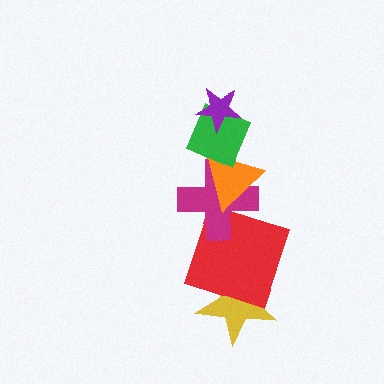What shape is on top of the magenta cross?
The orange triangle is on top of the magenta cross.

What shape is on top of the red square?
The magenta cross is on top of the red square.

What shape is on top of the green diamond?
The purple star is on top of the green diamond.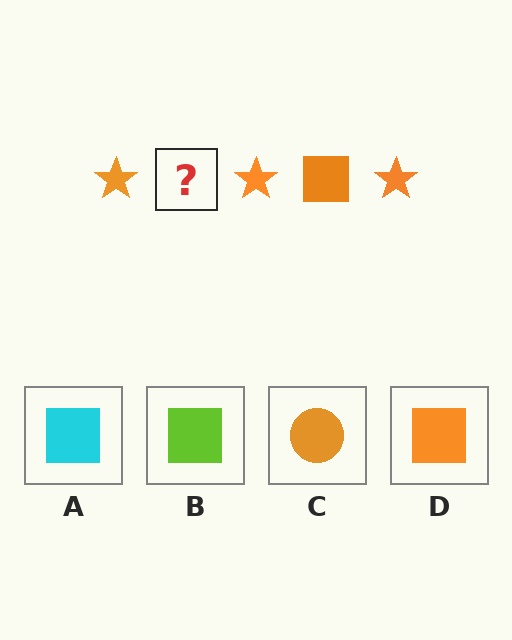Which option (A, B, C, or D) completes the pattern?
D.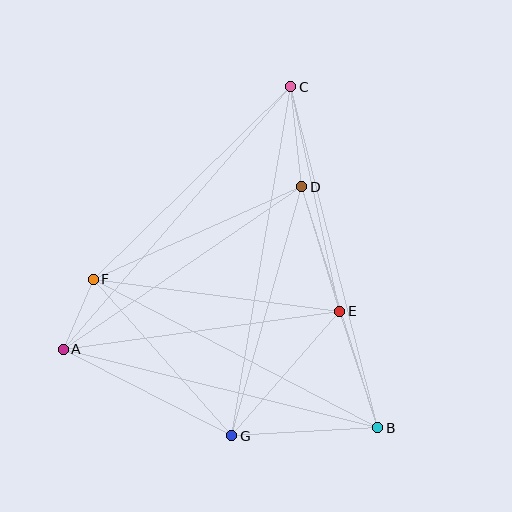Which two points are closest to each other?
Points A and F are closest to each other.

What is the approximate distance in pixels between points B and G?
The distance between B and G is approximately 147 pixels.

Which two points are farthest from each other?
Points C and G are farthest from each other.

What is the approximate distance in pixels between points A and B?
The distance between A and B is approximately 324 pixels.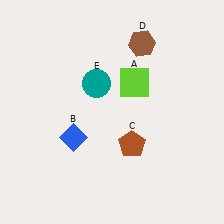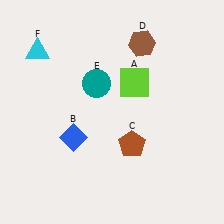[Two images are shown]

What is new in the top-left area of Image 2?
A cyan triangle (F) was added in the top-left area of Image 2.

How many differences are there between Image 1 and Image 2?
There is 1 difference between the two images.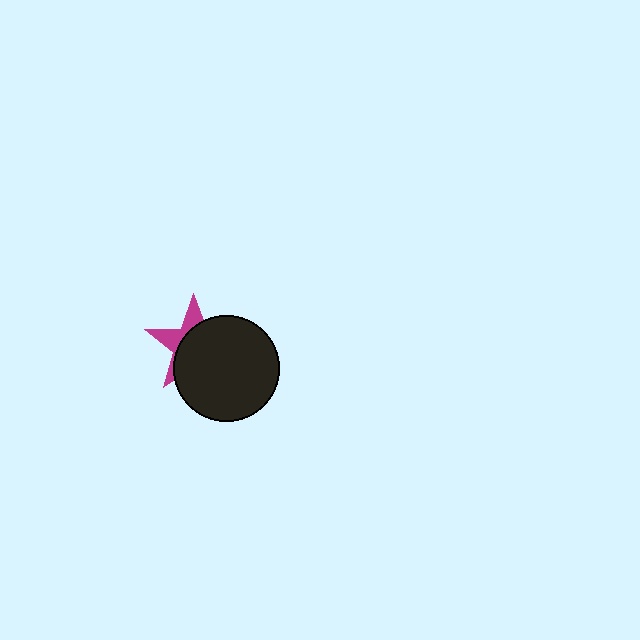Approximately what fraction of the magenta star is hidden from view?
Roughly 66% of the magenta star is hidden behind the black circle.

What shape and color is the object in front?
The object in front is a black circle.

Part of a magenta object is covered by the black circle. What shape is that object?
It is a star.